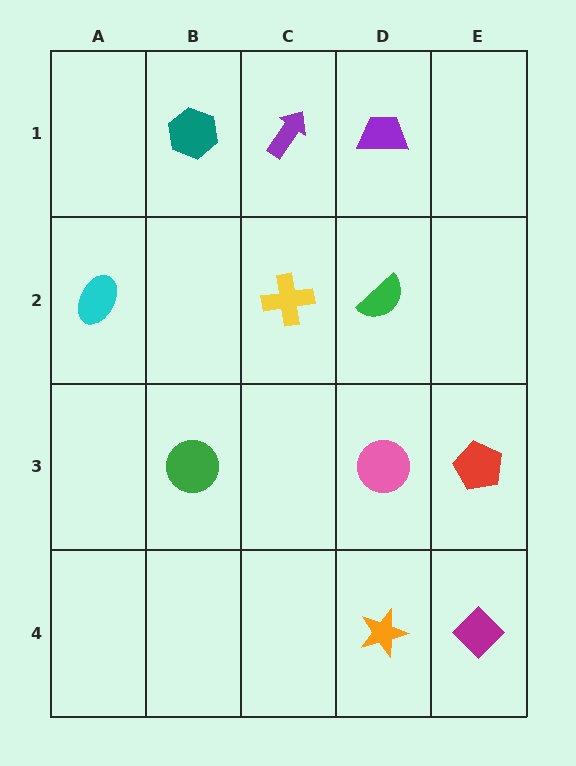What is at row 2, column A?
A cyan ellipse.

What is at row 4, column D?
An orange star.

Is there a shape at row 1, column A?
No, that cell is empty.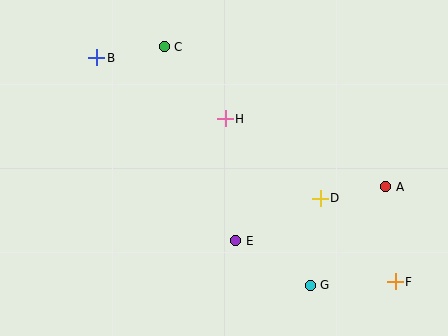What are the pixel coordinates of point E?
Point E is at (236, 241).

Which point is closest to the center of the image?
Point H at (225, 119) is closest to the center.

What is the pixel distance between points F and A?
The distance between F and A is 96 pixels.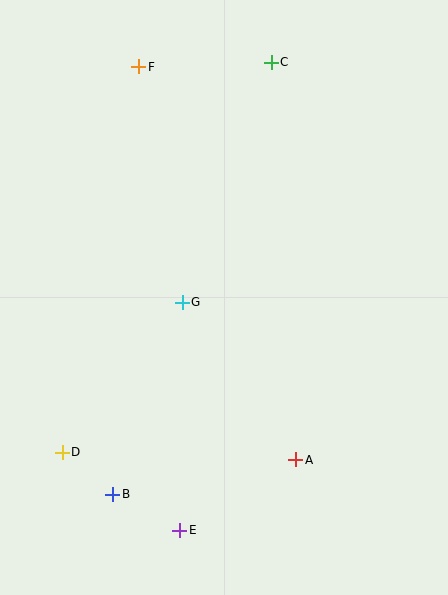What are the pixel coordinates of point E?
Point E is at (180, 530).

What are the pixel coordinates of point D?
Point D is at (62, 452).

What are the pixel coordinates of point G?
Point G is at (182, 302).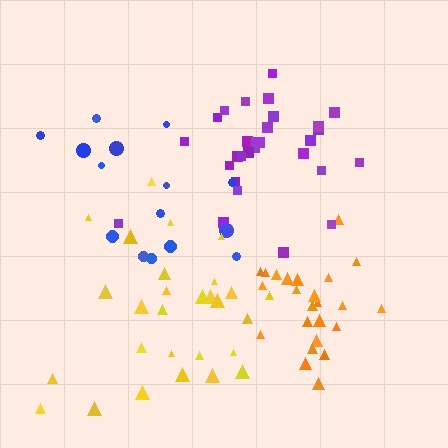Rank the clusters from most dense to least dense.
orange, purple, yellow, blue.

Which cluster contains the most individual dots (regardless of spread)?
Purple (29).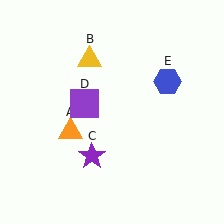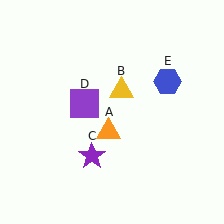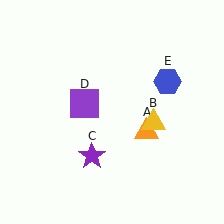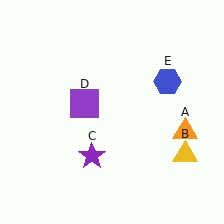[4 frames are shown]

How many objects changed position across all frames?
2 objects changed position: orange triangle (object A), yellow triangle (object B).